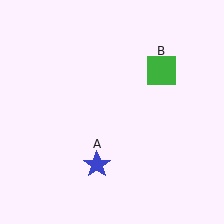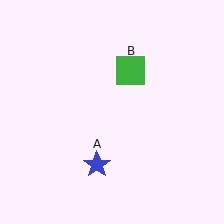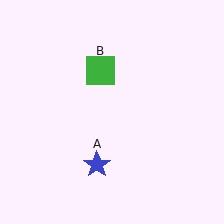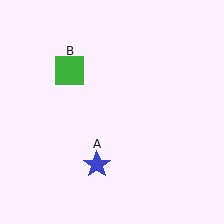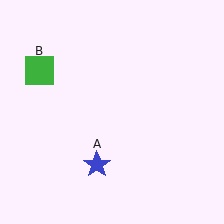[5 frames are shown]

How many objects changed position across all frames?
1 object changed position: green square (object B).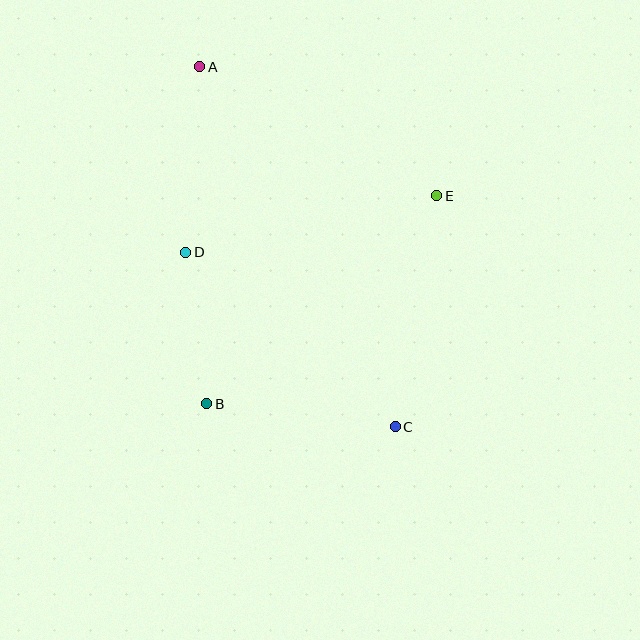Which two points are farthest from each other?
Points A and C are farthest from each other.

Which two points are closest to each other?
Points B and D are closest to each other.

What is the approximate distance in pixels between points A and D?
The distance between A and D is approximately 186 pixels.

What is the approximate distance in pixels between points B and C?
The distance between B and C is approximately 190 pixels.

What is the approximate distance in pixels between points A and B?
The distance between A and B is approximately 337 pixels.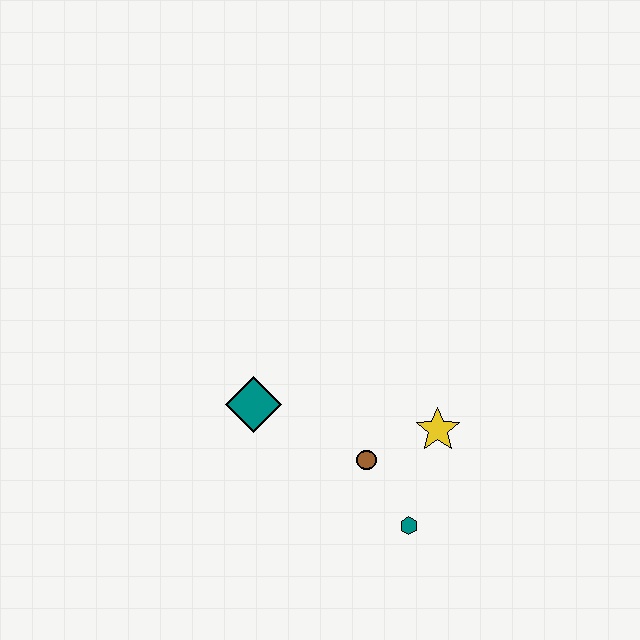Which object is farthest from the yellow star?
The teal diamond is farthest from the yellow star.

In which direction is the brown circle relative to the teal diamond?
The brown circle is to the right of the teal diamond.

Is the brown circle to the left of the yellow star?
Yes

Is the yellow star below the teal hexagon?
No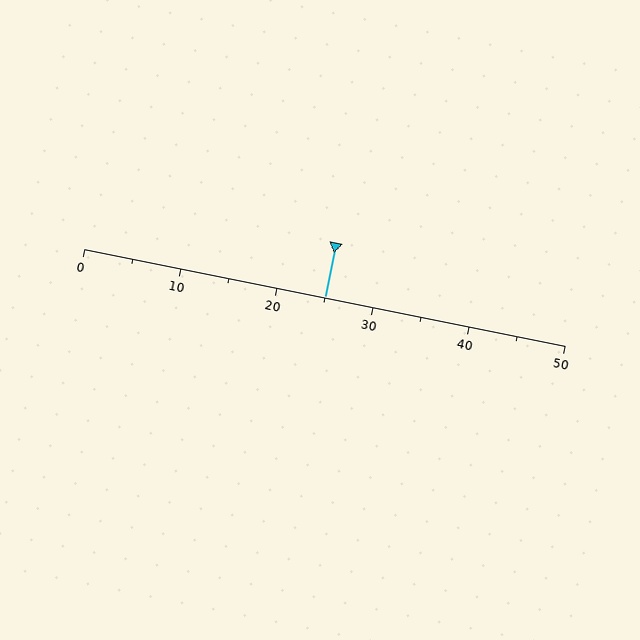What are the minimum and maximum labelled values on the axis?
The axis runs from 0 to 50.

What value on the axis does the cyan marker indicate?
The marker indicates approximately 25.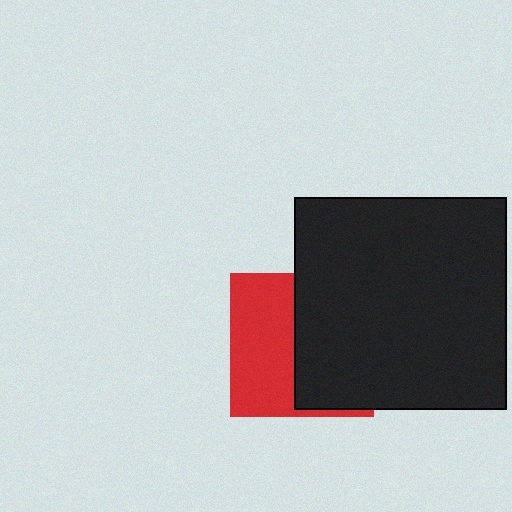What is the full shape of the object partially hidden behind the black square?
The partially hidden object is a red square.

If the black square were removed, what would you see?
You would see the complete red square.